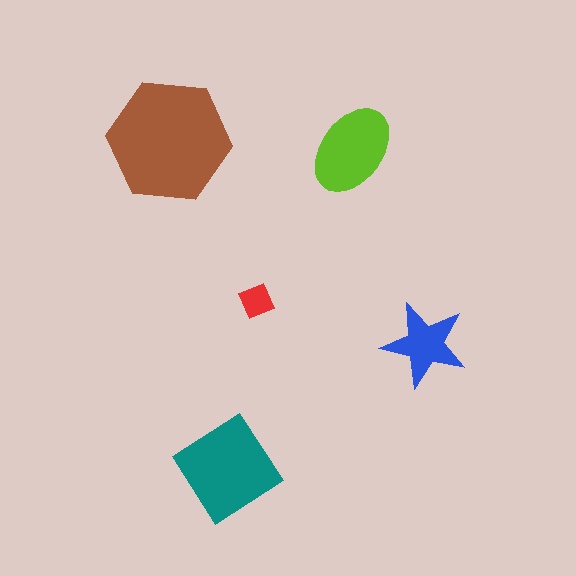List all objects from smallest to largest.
The red diamond, the blue star, the lime ellipse, the teal diamond, the brown hexagon.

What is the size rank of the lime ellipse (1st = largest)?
3rd.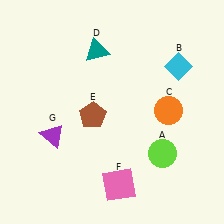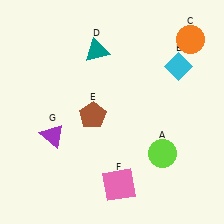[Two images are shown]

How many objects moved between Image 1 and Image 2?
1 object moved between the two images.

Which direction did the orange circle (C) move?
The orange circle (C) moved up.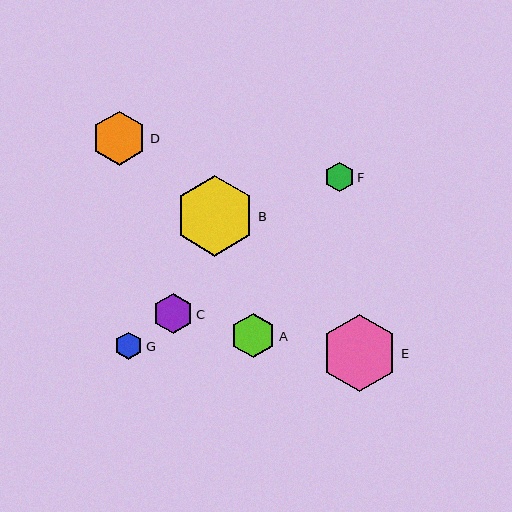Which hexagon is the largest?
Hexagon B is the largest with a size of approximately 80 pixels.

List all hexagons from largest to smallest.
From largest to smallest: B, E, D, A, C, F, G.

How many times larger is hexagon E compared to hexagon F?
Hexagon E is approximately 2.7 times the size of hexagon F.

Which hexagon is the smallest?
Hexagon G is the smallest with a size of approximately 28 pixels.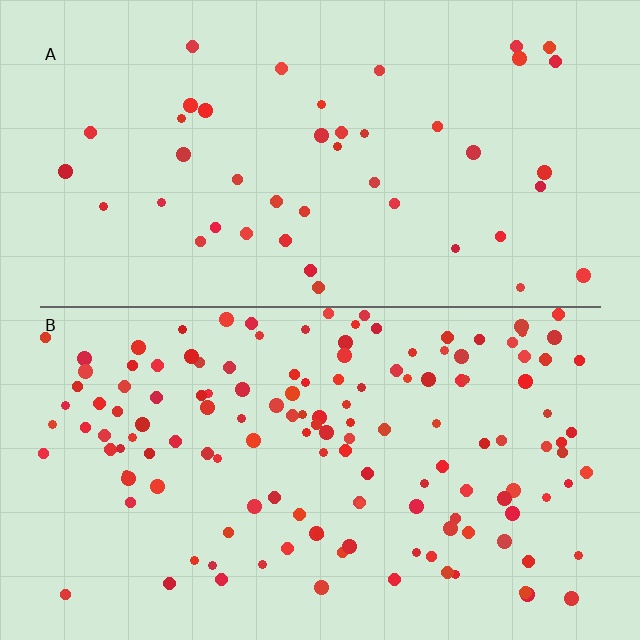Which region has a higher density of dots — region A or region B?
B (the bottom).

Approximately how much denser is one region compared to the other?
Approximately 3.2× — region B over region A.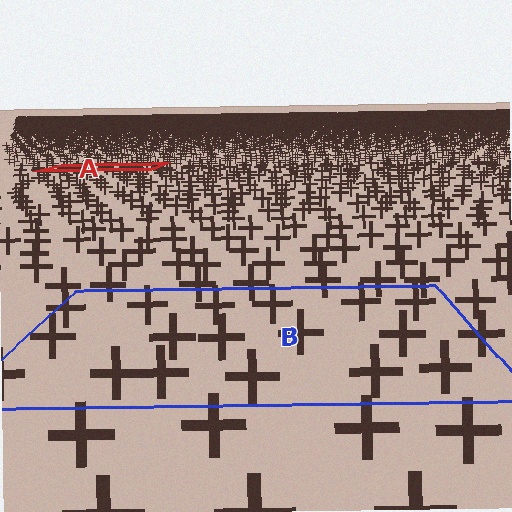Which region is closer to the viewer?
Region B is closer. The texture elements there are larger and more spread out.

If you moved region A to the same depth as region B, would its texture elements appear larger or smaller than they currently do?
They would appear larger. At a closer depth, the same texture elements are projected at a bigger on-screen size.